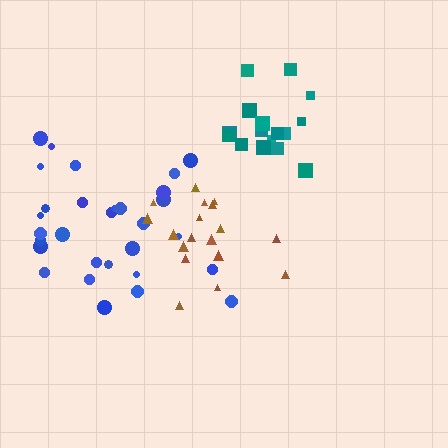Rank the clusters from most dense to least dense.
teal, blue, brown.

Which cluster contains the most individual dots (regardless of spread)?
Blue (31).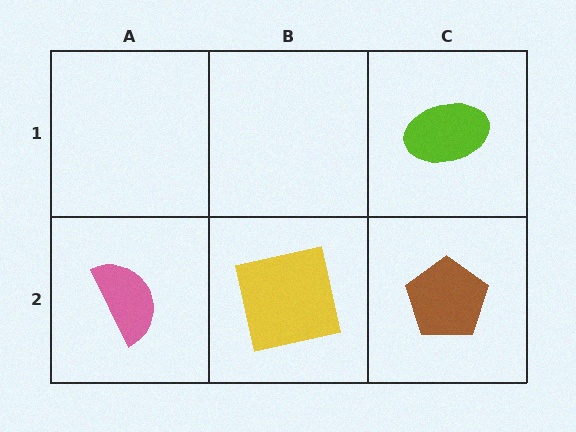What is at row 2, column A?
A pink semicircle.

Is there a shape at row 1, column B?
No, that cell is empty.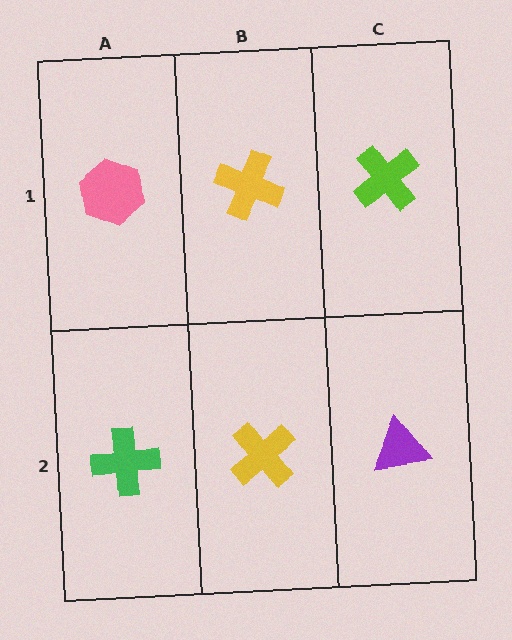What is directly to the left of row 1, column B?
A pink hexagon.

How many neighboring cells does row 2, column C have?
2.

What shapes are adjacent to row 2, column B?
A yellow cross (row 1, column B), a green cross (row 2, column A), a purple triangle (row 2, column C).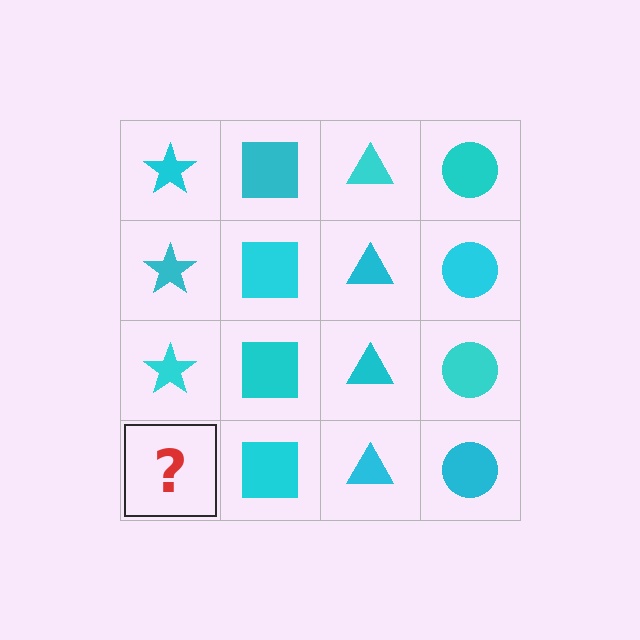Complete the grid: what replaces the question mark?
The question mark should be replaced with a cyan star.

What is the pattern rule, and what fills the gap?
The rule is that each column has a consistent shape. The gap should be filled with a cyan star.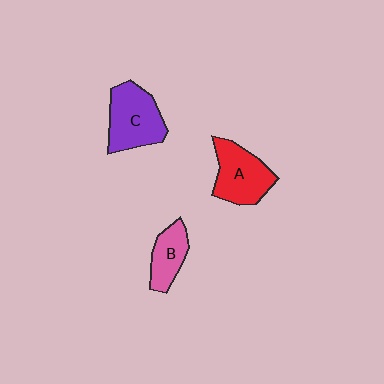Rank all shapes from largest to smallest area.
From largest to smallest: C (purple), A (red), B (pink).